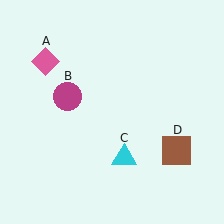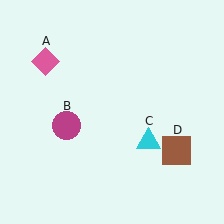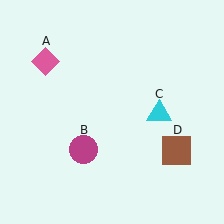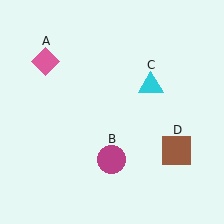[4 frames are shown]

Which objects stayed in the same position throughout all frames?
Pink diamond (object A) and brown square (object D) remained stationary.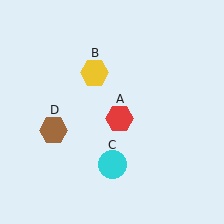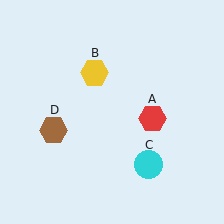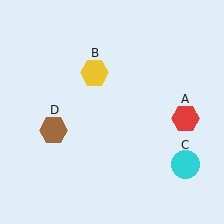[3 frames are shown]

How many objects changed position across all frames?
2 objects changed position: red hexagon (object A), cyan circle (object C).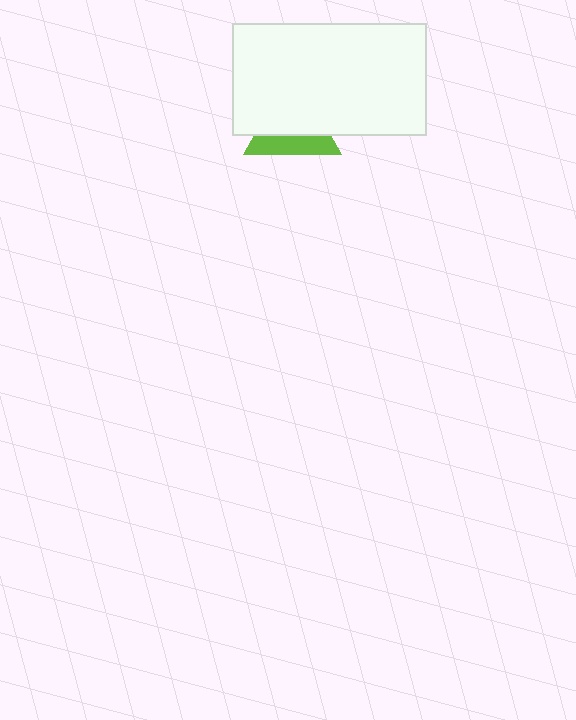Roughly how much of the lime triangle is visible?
A small part of it is visible (roughly 41%).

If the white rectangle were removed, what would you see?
You would see the complete lime triangle.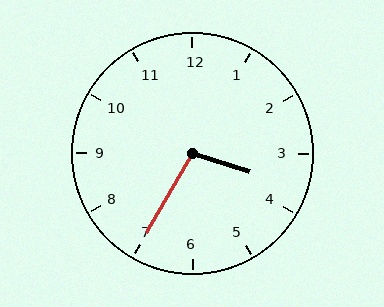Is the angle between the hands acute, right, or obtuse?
It is obtuse.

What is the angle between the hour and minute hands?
Approximately 102 degrees.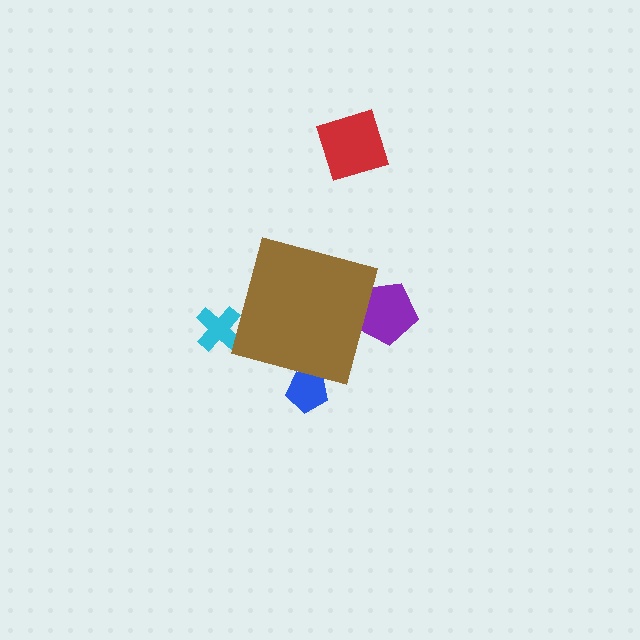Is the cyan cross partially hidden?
Yes, the cyan cross is partially hidden behind the brown diamond.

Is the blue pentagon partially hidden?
Yes, the blue pentagon is partially hidden behind the brown diamond.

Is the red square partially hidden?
No, the red square is fully visible.